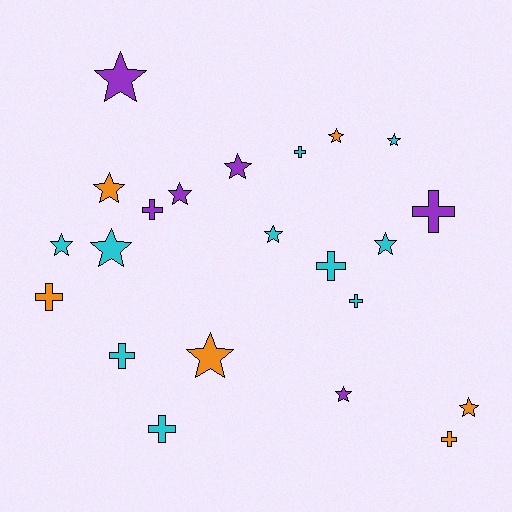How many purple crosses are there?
There are 2 purple crosses.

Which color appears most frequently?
Cyan, with 10 objects.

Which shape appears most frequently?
Star, with 13 objects.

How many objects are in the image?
There are 22 objects.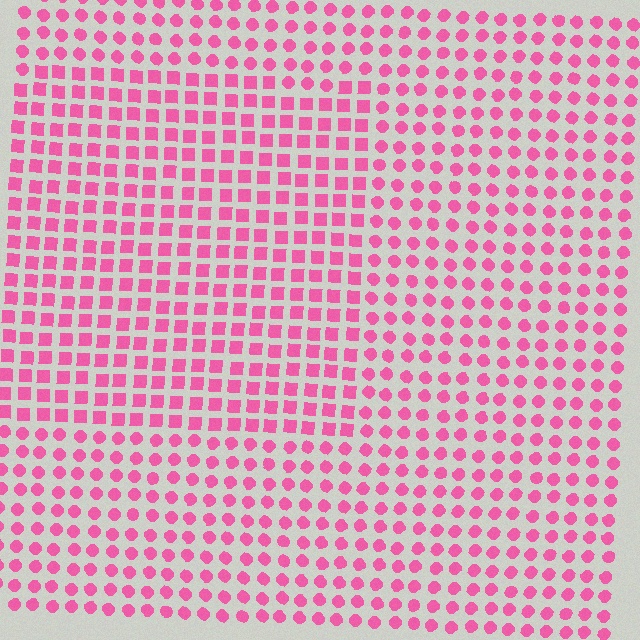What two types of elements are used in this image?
The image uses squares inside the rectangle region and circles outside it.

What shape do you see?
I see a rectangle.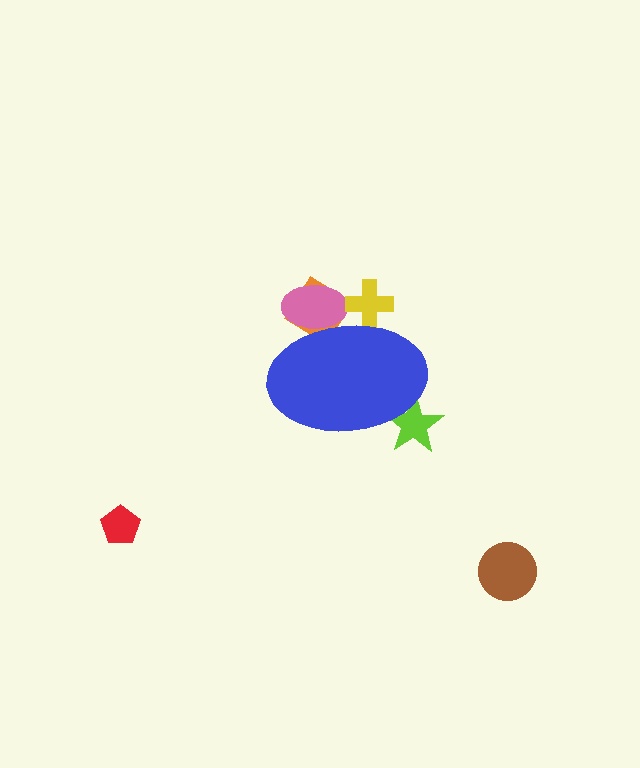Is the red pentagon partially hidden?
No, the red pentagon is fully visible.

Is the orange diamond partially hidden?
Yes, the orange diamond is partially hidden behind the blue ellipse.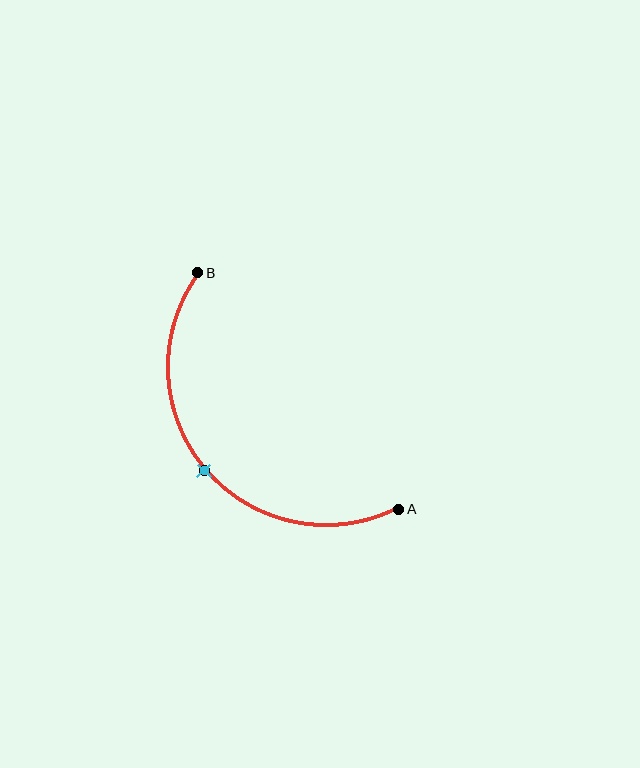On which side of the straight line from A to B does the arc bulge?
The arc bulges below and to the left of the straight line connecting A and B.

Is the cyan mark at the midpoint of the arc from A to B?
Yes. The cyan mark lies on the arc at equal arc-length from both A and B — it is the arc midpoint.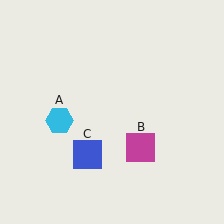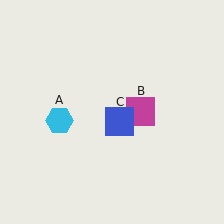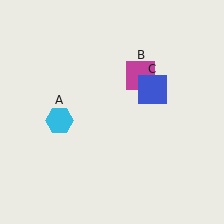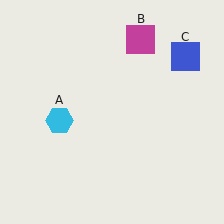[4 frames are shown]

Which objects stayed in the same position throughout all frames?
Cyan hexagon (object A) remained stationary.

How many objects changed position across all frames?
2 objects changed position: magenta square (object B), blue square (object C).